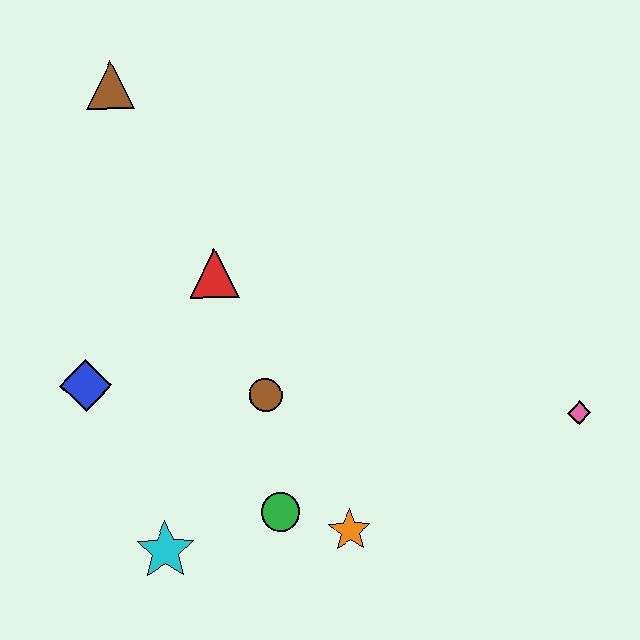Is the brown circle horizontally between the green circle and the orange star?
No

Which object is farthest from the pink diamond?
The brown triangle is farthest from the pink diamond.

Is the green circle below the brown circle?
Yes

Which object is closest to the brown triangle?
The red triangle is closest to the brown triangle.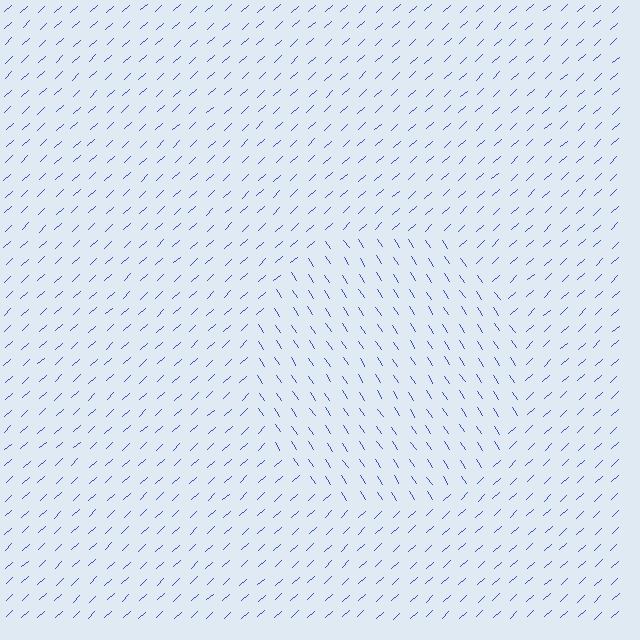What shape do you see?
I see a circle.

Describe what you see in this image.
The image is filled with small blue line segments. A circle region in the image has lines oriented differently from the surrounding lines, creating a visible texture boundary.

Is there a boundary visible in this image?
Yes, there is a texture boundary formed by a change in line orientation.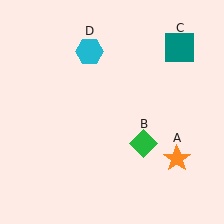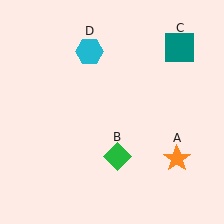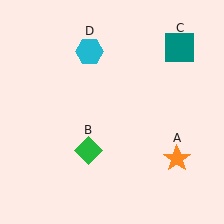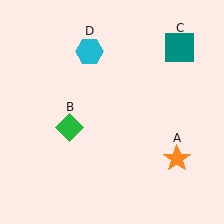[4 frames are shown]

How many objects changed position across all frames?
1 object changed position: green diamond (object B).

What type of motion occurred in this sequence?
The green diamond (object B) rotated clockwise around the center of the scene.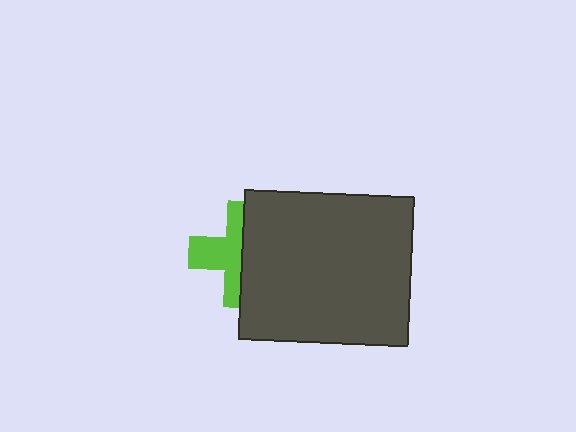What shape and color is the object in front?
The object in front is a dark gray rectangle.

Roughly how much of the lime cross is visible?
About half of it is visible (roughly 50%).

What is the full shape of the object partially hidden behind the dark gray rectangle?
The partially hidden object is a lime cross.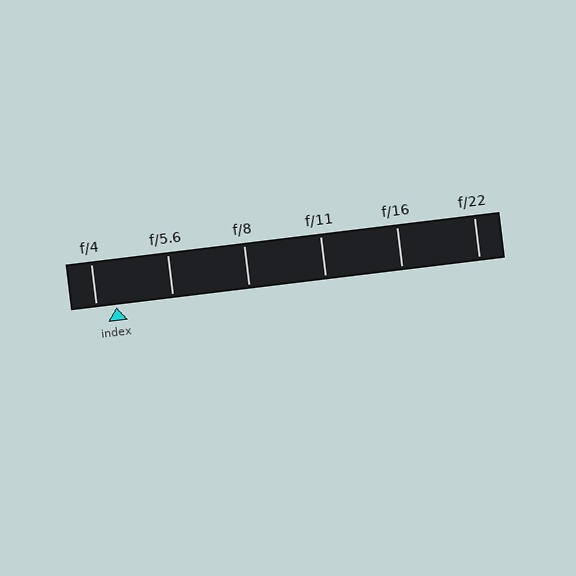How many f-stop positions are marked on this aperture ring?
There are 6 f-stop positions marked.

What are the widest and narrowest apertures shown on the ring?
The widest aperture shown is f/4 and the narrowest is f/22.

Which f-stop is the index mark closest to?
The index mark is closest to f/4.